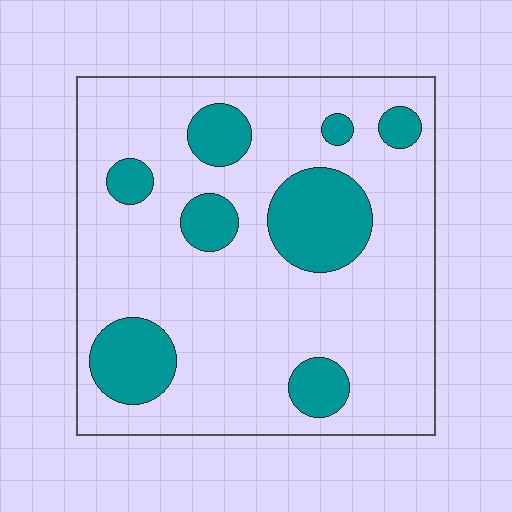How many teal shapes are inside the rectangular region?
8.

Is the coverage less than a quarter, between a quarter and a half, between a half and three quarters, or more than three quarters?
Less than a quarter.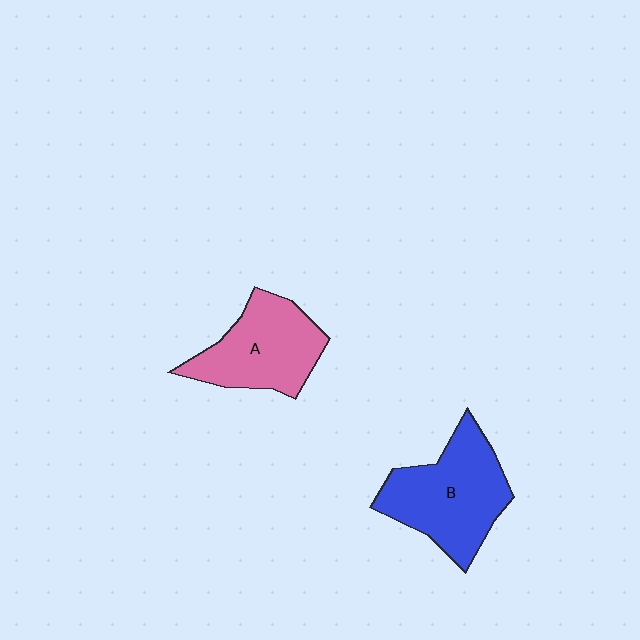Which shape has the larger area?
Shape B (blue).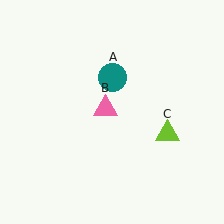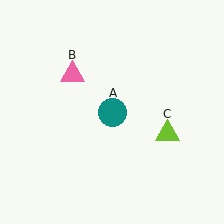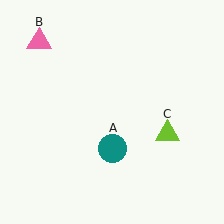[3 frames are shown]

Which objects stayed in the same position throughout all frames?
Lime triangle (object C) remained stationary.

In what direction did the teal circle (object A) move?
The teal circle (object A) moved down.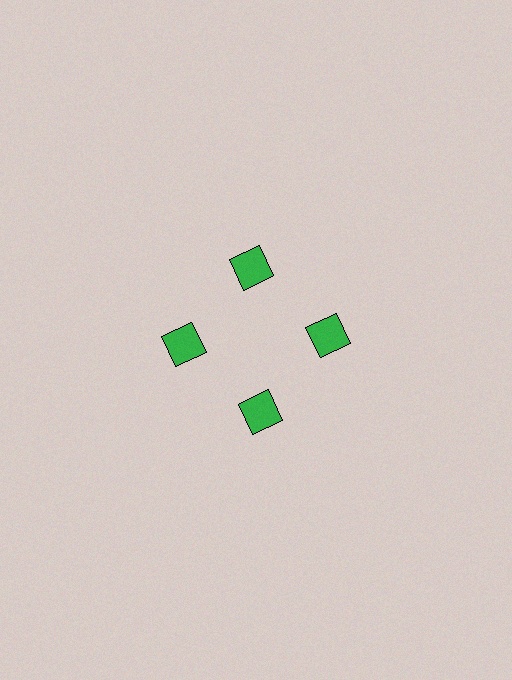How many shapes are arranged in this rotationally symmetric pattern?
There are 4 shapes, arranged in 4 groups of 1.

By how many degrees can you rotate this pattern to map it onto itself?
The pattern maps onto itself every 90 degrees of rotation.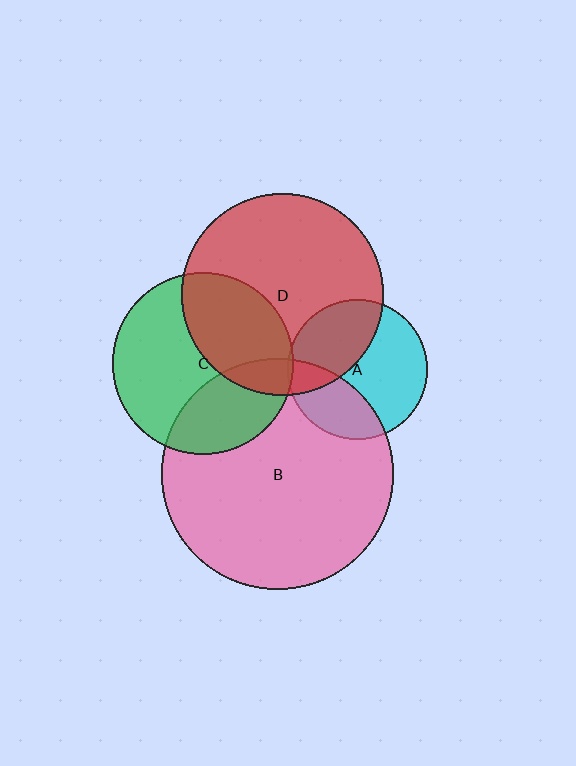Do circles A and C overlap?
Yes.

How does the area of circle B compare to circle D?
Approximately 1.3 times.